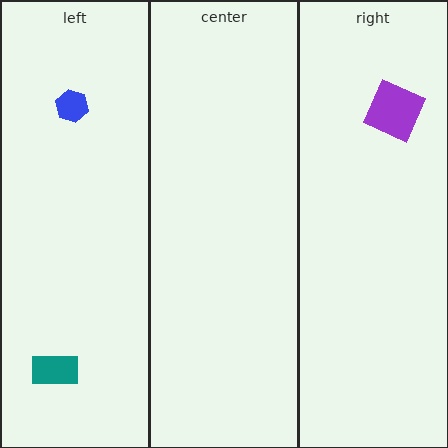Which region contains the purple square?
The right region.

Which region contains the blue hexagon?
The left region.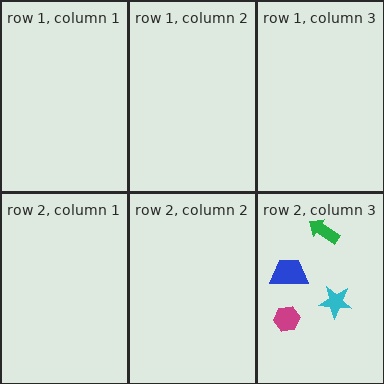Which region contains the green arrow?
The row 2, column 3 region.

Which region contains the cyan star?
The row 2, column 3 region.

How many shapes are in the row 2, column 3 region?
4.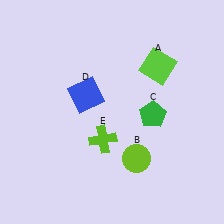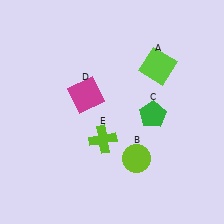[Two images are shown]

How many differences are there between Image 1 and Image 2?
There is 1 difference between the two images.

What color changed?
The square (D) changed from blue in Image 1 to magenta in Image 2.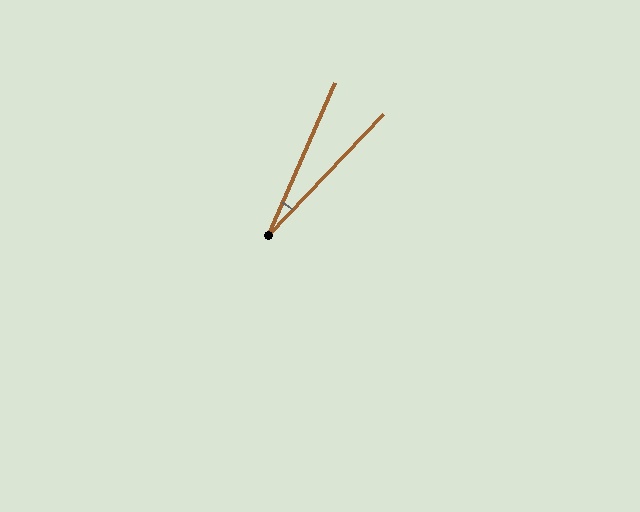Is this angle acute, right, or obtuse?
It is acute.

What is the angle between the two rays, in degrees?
Approximately 20 degrees.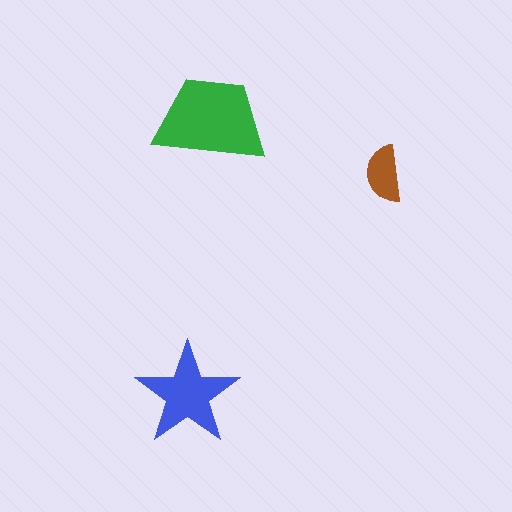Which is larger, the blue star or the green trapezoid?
The green trapezoid.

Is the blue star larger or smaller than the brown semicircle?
Larger.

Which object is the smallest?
The brown semicircle.